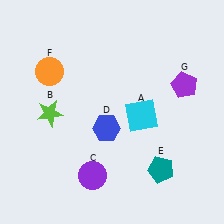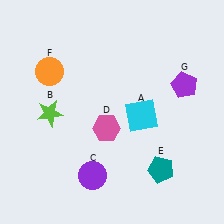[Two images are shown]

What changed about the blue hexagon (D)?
In Image 1, D is blue. In Image 2, it changed to pink.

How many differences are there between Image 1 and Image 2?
There is 1 difference between the two images.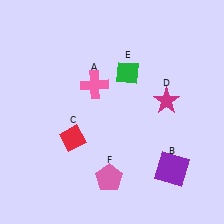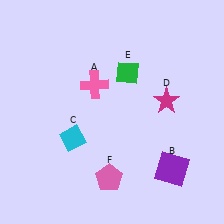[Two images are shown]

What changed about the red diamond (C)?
In Image 1, C is red. In Image 2, it changed to cyan.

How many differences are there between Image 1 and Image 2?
There is 1 difference between the two images.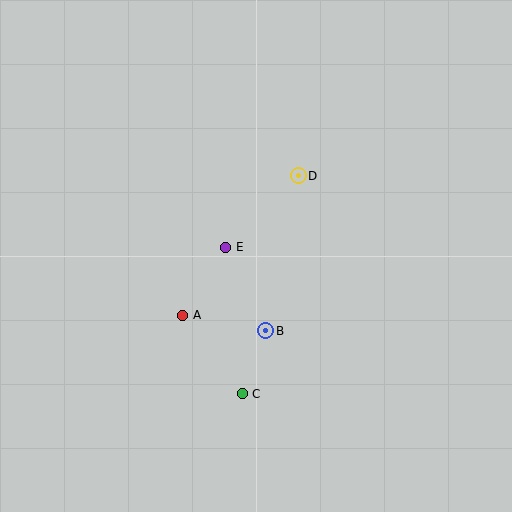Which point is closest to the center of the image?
Point E at (226, 247) is closest to the center.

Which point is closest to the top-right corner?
Point D is closest to the top-right corner.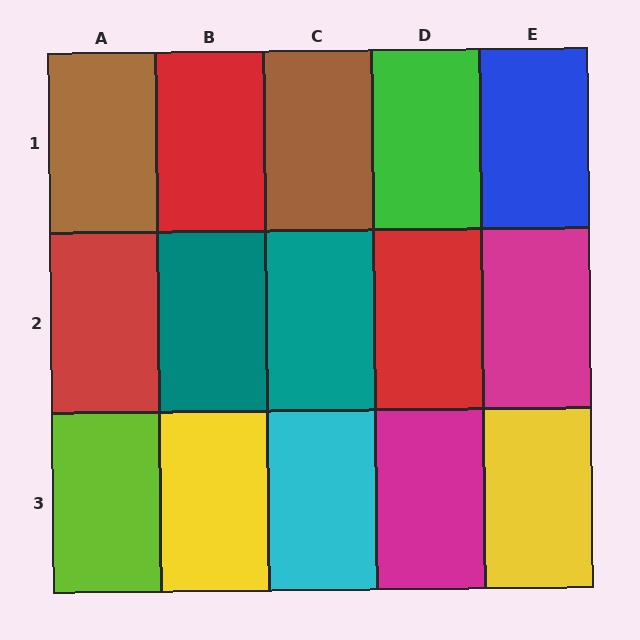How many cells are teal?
2 cells are teal.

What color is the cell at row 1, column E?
Blue.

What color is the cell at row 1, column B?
Red.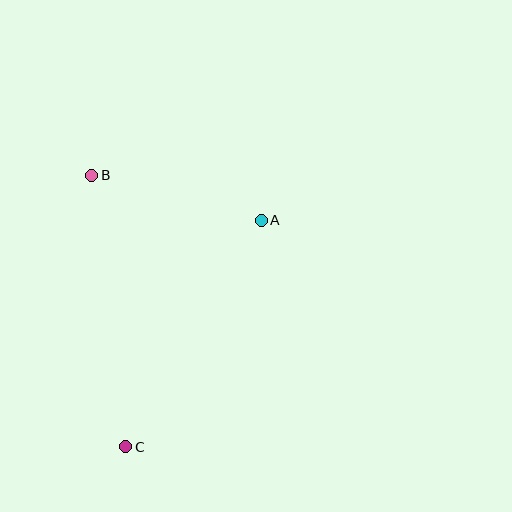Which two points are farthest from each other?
Points B and C are farthest from each other.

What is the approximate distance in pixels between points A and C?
The distance between A and C is approximately 264 pixels.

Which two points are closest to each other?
Points A and B are closest to each other.